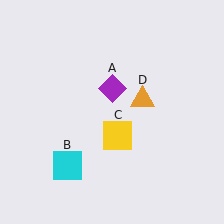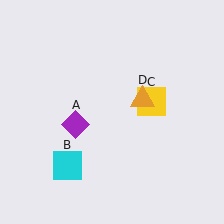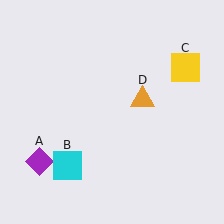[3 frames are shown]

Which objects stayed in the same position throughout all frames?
Cyan square (object B) and orange triangle (object D) remained stationary.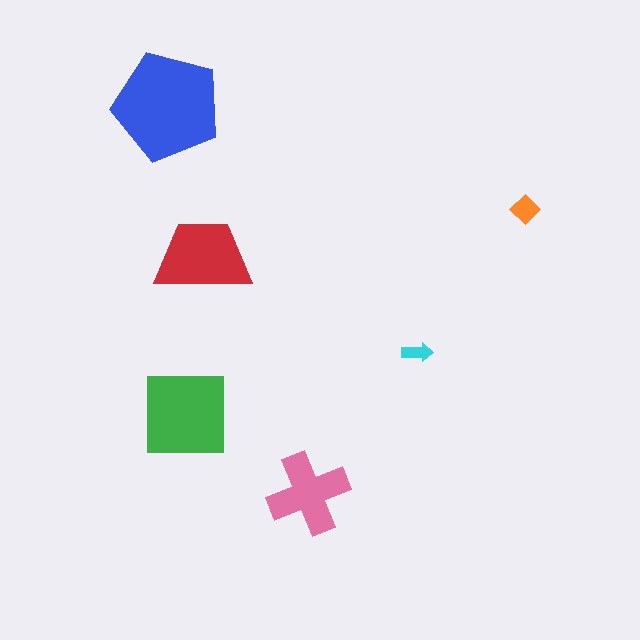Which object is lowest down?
The pink cross is bottommost.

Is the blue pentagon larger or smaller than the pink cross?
Larger.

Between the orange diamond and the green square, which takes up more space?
The green square.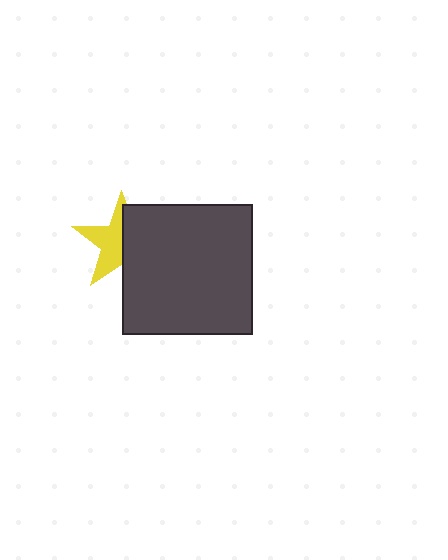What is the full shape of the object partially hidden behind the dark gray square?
The partially hidden object is a yellow star.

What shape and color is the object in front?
The object in front is a dark gray square.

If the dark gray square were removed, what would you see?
You would see the complete yellow star.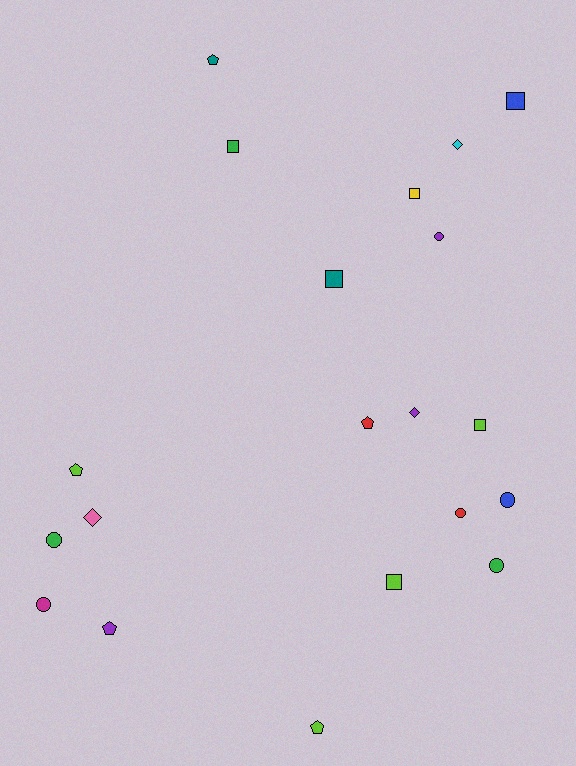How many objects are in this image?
There are 20 objects.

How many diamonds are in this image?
There are 3 diamonds.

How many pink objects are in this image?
There is 1 pink object.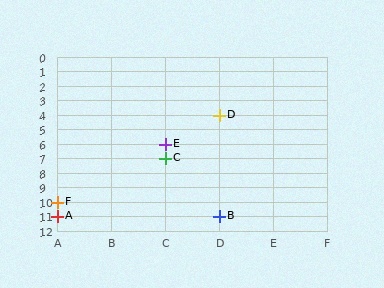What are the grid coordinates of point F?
Point F is at grid coordinates (A, 10).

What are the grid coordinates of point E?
Point E is at grid coordinates (C, 6).